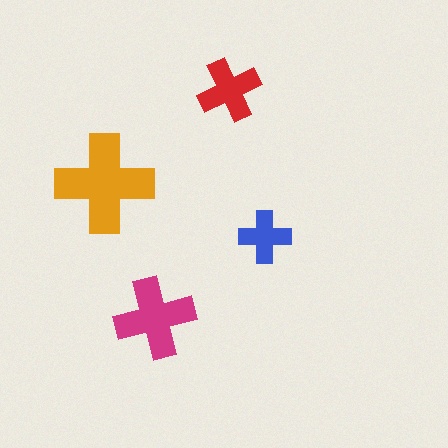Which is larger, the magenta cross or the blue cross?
The magenta one.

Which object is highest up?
The red cross is topmost.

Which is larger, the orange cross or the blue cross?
The orange one.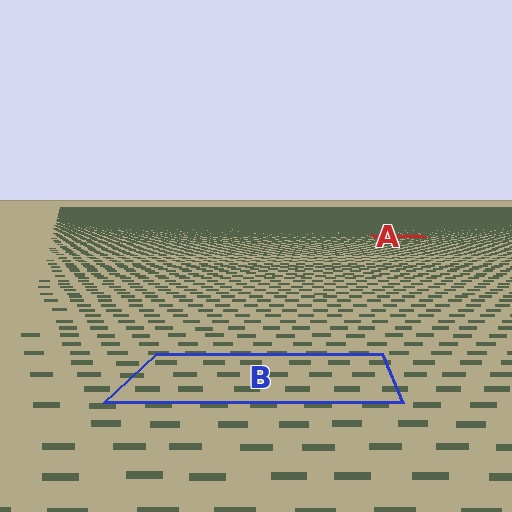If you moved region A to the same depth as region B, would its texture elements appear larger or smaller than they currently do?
They would appear larger. At a closer depth, the same texture elements are projected at a bigger on-screen size.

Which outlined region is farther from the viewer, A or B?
Region A is farther from the viewer — the texture elements inside it appear smaller and more densely packed.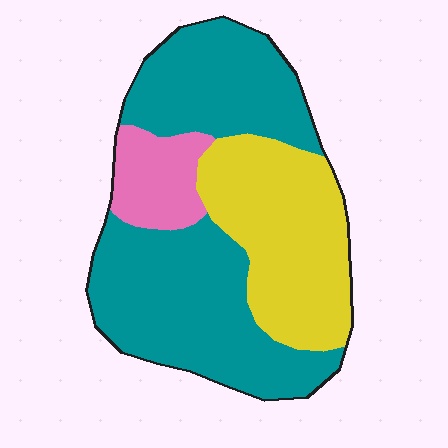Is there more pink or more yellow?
Yellow.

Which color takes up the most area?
Teal, at roughly 60%.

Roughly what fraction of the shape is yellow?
Yellow covers roughly 30% of the shape.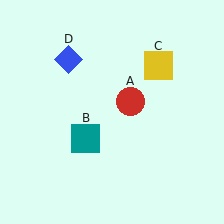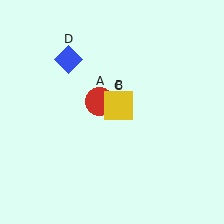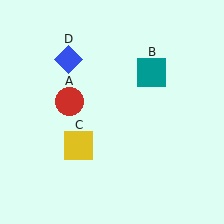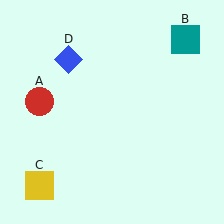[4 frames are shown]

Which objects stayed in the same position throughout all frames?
Blue diamond (object D) remained stationary.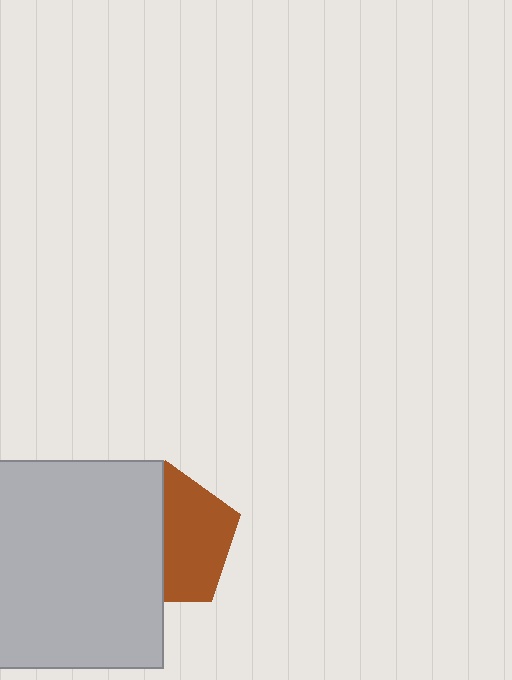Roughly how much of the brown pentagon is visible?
About half of it is visible (roughly 52%).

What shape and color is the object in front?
The object in front is a light gray square.